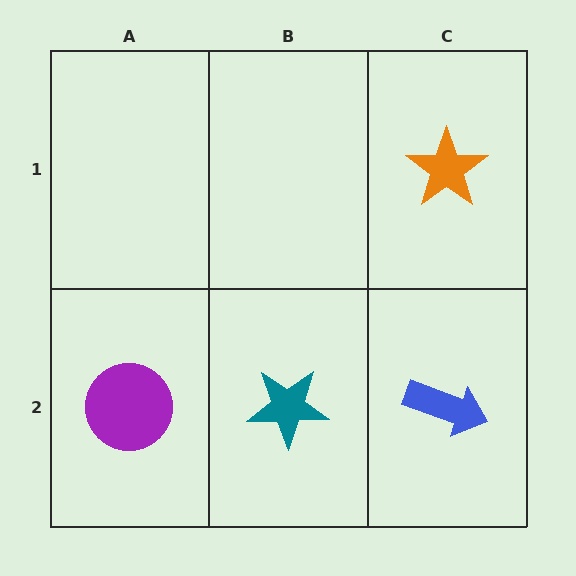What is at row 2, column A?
A purple circle.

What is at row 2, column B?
A teal star.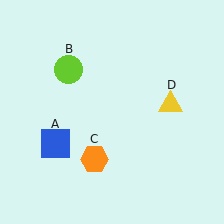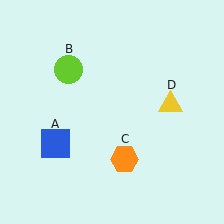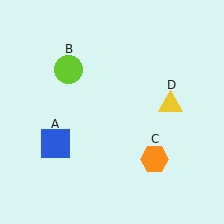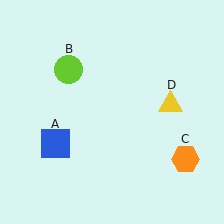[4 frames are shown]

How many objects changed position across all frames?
1 object changed position: orange hexagon (object C).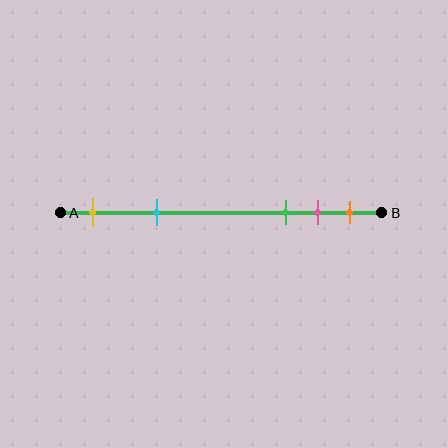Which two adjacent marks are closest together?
The pink and orange marks are the closest adjacent pair.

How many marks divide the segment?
There are 5 marks dividing the segment.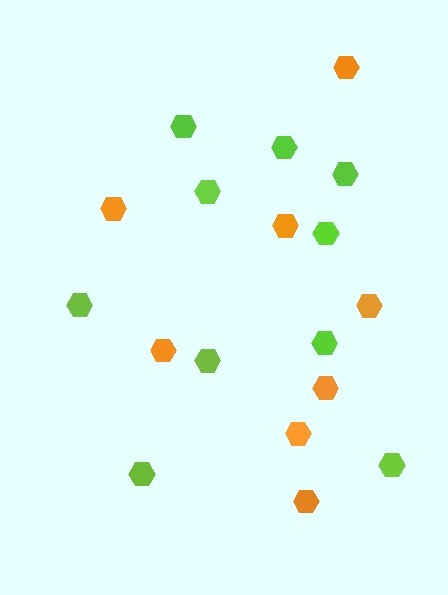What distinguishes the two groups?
There are 2 groups: one group of orange hexagons (8) and one group of lime hexagons (10).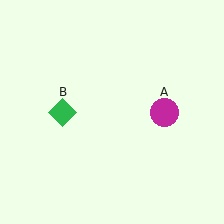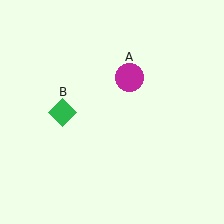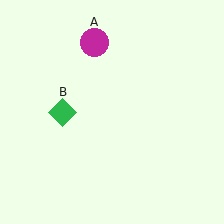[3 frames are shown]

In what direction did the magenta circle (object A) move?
The magenta circle (object A) moved up and to the left.